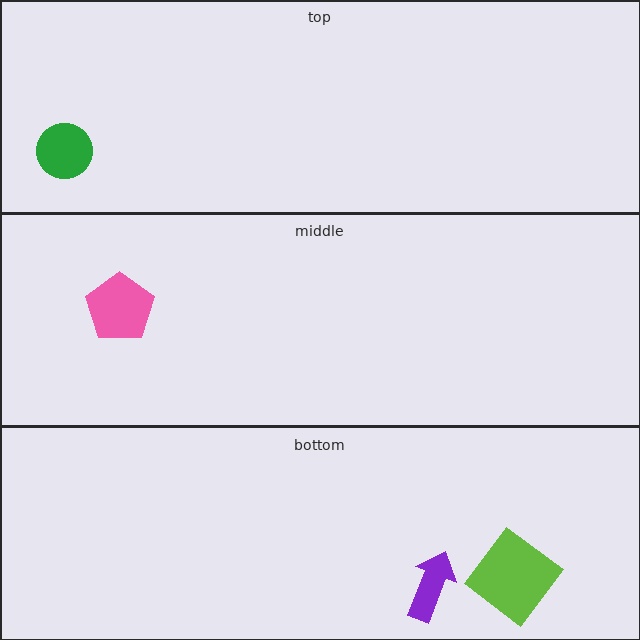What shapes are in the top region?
The green circle.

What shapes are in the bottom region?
The purple arrow, the lime diamond.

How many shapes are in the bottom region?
2.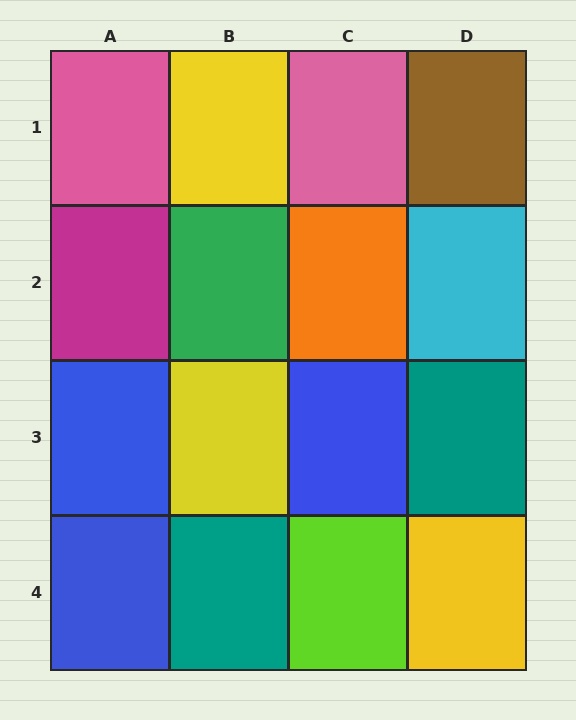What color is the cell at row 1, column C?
Pink.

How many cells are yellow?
3 cells are yellow.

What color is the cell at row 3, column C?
Blue.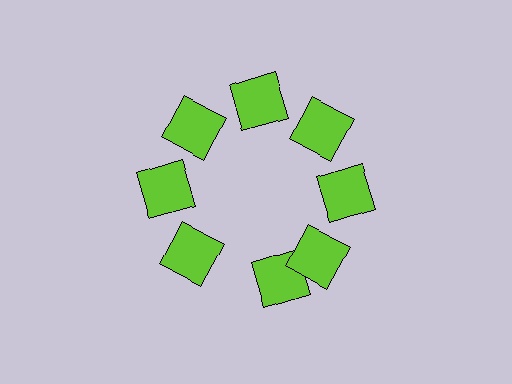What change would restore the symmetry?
The symmetry would be restored by rotating it back into even spacing with its neighbors so that all 8 squares sit at equal angles and equal distance from the center.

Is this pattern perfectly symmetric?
No. The 8 lime squares are arranged in a ring, but one element near the 6 o'clock position is rotated out of alignment along the ring, breaking the 8-fold rotational symmetry.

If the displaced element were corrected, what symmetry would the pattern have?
It would have 8-fold rotational symmetry — the pattern would map onto itself every 45 degrees.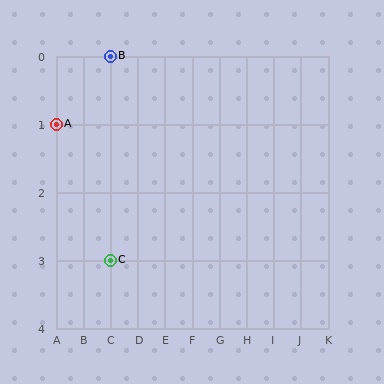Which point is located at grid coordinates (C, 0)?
Point B is at (C, 0).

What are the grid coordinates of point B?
Point B is at grid coordinates (C, 0).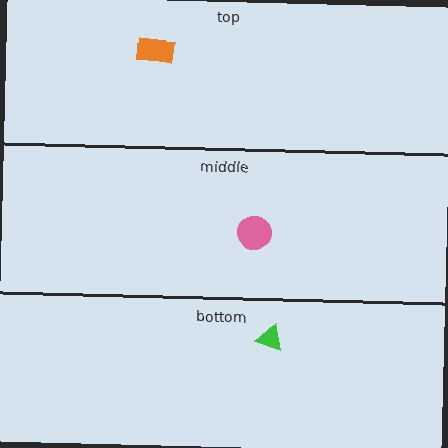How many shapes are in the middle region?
1.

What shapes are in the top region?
The orange rectangle.